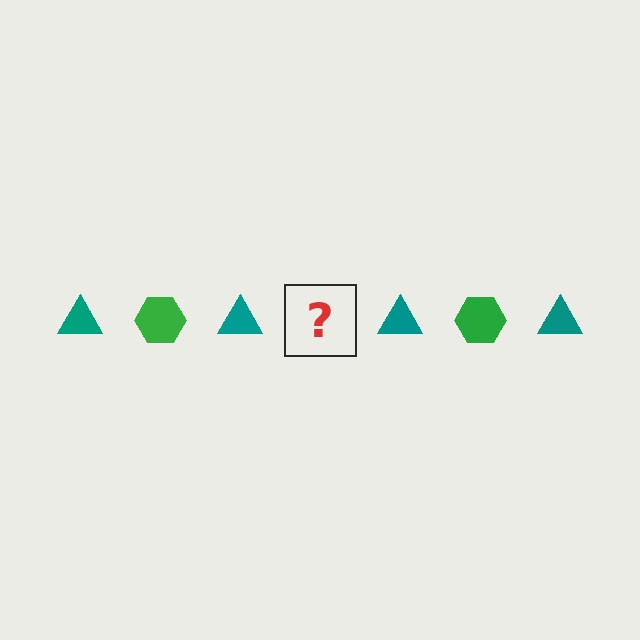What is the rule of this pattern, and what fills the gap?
The rule is that the pattern alternates between teal triangle and green hexagon. The gap should be filled with a green hexagon.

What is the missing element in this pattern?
The missing element is a green hexagon.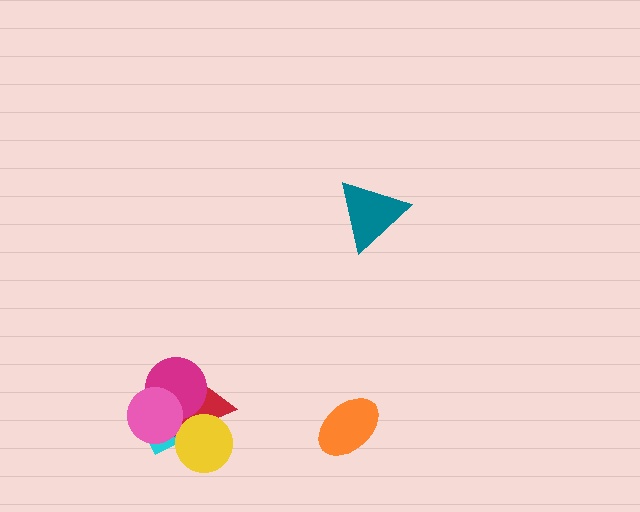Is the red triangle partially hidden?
Yes, it is partially covered by another shape.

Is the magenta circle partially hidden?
Yes, it is partially covered by another shape.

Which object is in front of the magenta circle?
The pink circle is in front of the magenta circle.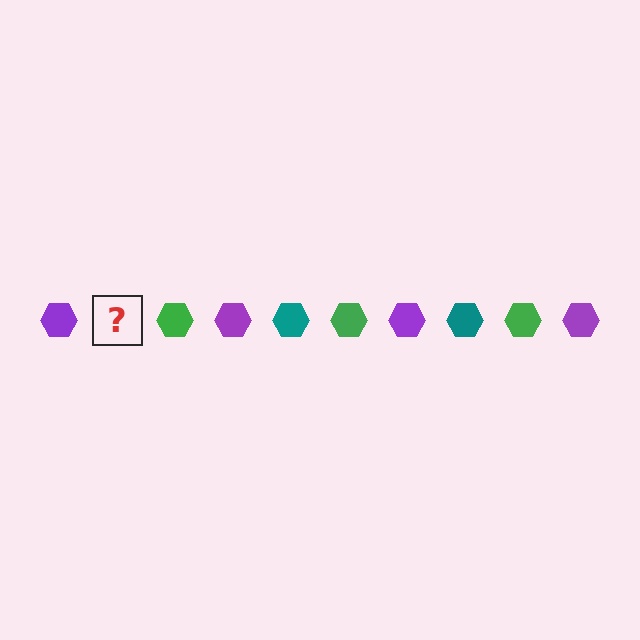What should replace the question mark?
The question mark should be replaced with a teal hexagon.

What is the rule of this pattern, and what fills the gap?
The rule is that the pattern cycles through purple, teal, green hexagons. The gap should be filled with a teal hexagon.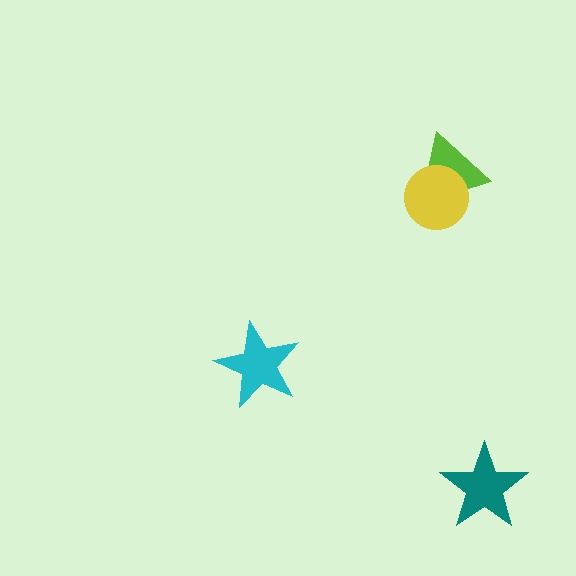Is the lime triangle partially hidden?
Yes, it is partially covered by another shape.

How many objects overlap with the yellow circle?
1 object overlaps with the yellow circle.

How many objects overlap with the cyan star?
0 objects overlap with the cyan star.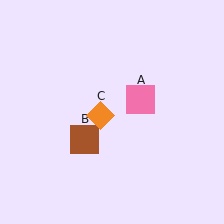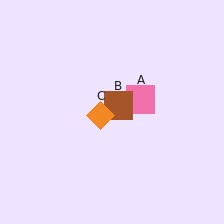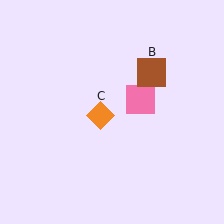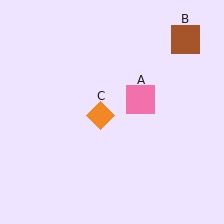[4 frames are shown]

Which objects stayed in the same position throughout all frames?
Pink square (object A) and orange diamond (object C) remained stationary.